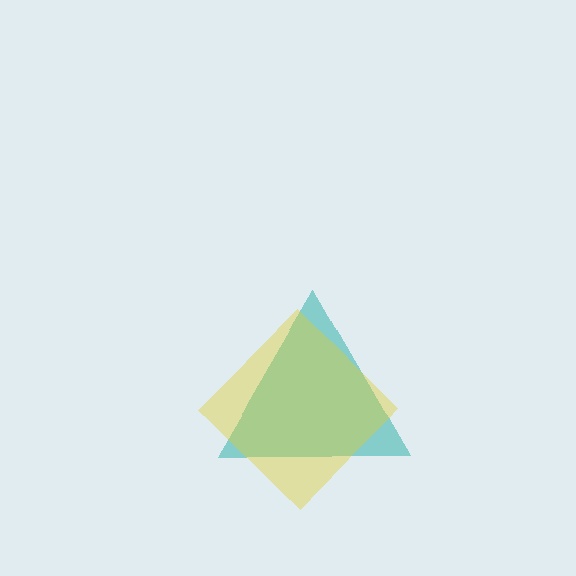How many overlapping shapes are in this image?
There are 2 overlapping shapes in the image.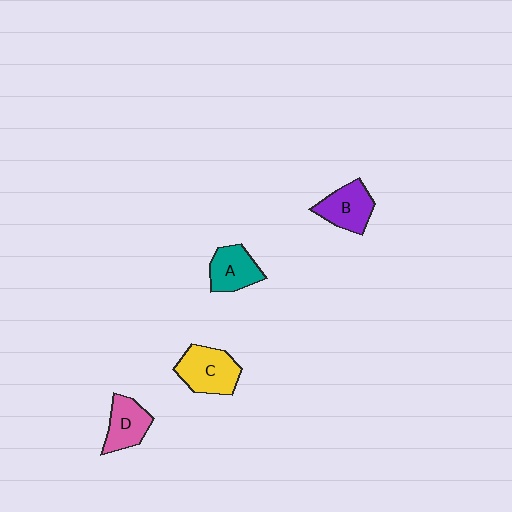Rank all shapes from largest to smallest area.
From largest to smallest: C (yellow), B (purple), A (teal), D (pink).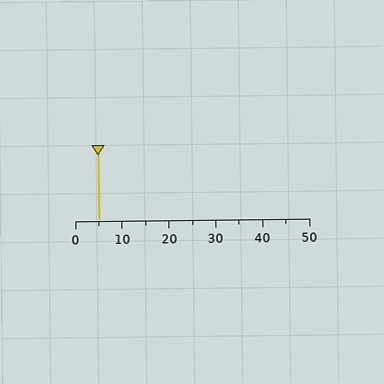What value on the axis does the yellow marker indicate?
The marker indicates approximately 5.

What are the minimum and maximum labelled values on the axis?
The axis runs from 0 to 50.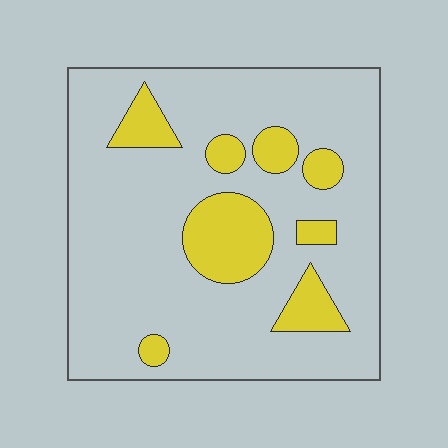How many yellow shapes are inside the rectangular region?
8.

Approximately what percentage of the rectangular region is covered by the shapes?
Approximately 20%.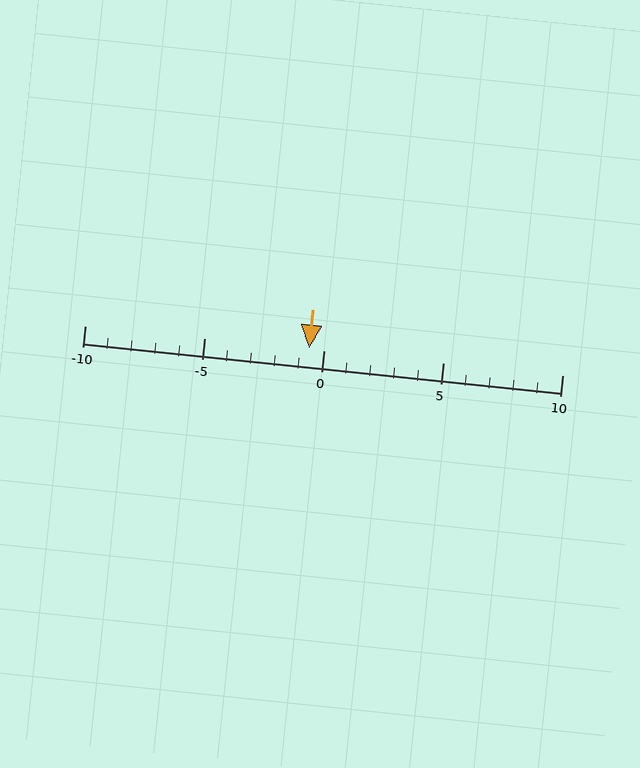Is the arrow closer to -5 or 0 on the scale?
The arrow is closer to 0.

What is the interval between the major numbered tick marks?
The major tick marks are spaced 5 units apart.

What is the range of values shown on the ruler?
The ruler shows values from -10 to 10.